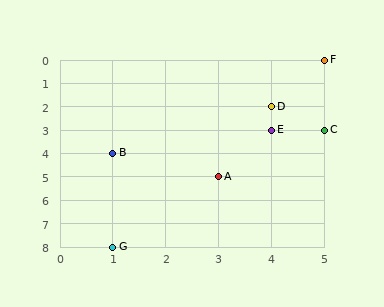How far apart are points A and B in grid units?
Points A and B are 2 columns and 1 row apart (about 2.2 grid units diagonally).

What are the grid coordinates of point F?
Point F is at grid coordinates (5, 0).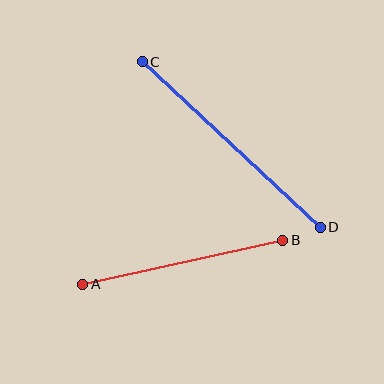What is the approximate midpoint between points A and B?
The midpoint is at approximately (183, 262) pixels.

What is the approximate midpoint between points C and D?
The midpoint is at approximately (231, 145) pixels.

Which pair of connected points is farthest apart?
Points C and D are farthest apart.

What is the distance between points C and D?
The distance is approximately 243 pixels.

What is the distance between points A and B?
The distance is approximately 205 pixels.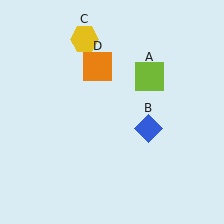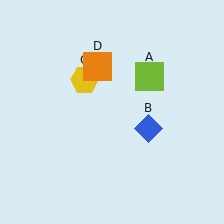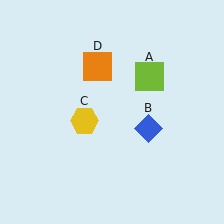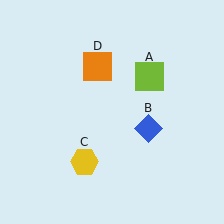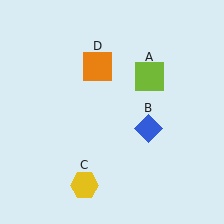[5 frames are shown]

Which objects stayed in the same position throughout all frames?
Lime square (object A) and blue diamond (object B) and orange square (object D) remained stationary.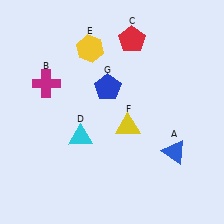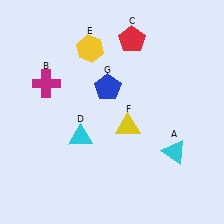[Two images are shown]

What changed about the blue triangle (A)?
In Image 1, A is blue. In Image 2, it changed to cyan.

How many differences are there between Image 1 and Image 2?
There is 1 difference between the two images.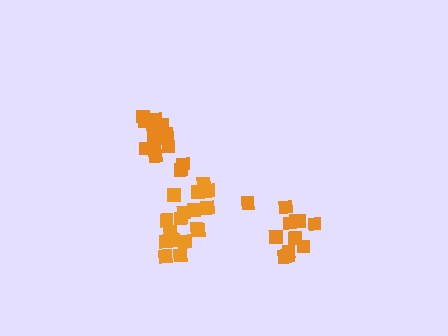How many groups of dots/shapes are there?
There are 3 groups.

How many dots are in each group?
Group 1: 15 dots, Group 2: 17 dots, Group 3: 12 dots (44 total).